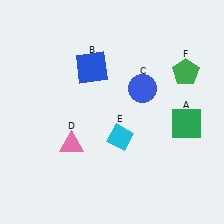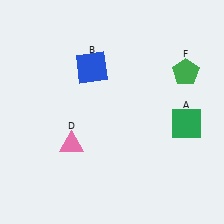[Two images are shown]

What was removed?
The cyan diamond (E), the blue circle (C) were removed in Image 2.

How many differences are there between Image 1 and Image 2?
There are 2 differences between the two images.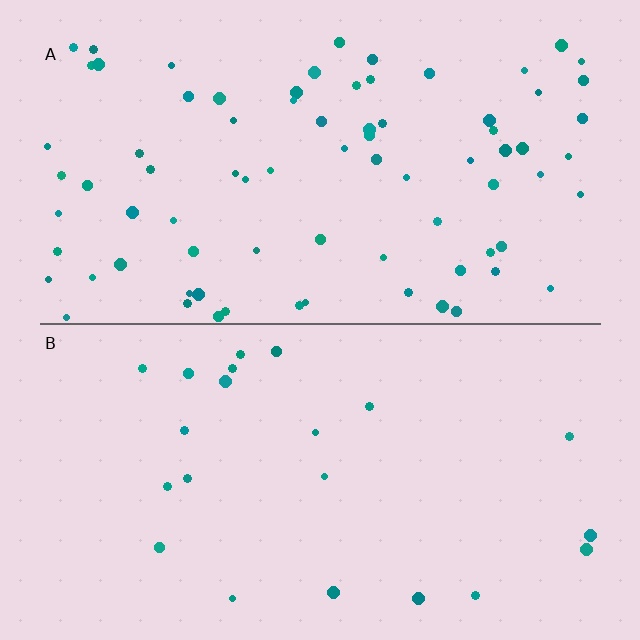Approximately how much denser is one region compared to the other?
Approximately 3.6× — region A over region B.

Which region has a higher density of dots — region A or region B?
A (the top).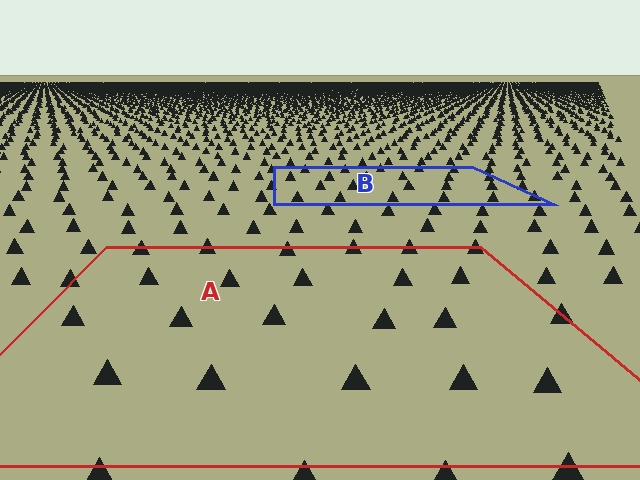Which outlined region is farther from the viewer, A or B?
Region B is farther from the viewer — the texture elements inside it appear smaller and more densely packed.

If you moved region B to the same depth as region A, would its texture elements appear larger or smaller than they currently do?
They would appear larger. At a closer depth, the same texture elements are projected at a bigger on-screen size.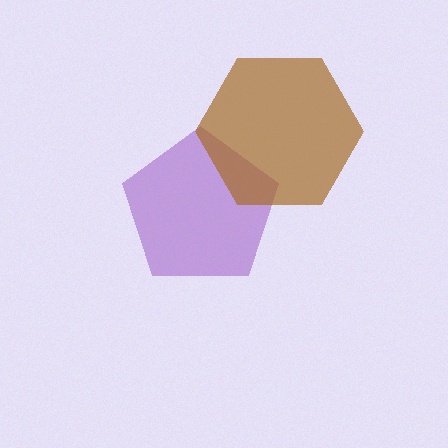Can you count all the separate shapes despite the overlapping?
Yes, there are 2 separate shapes.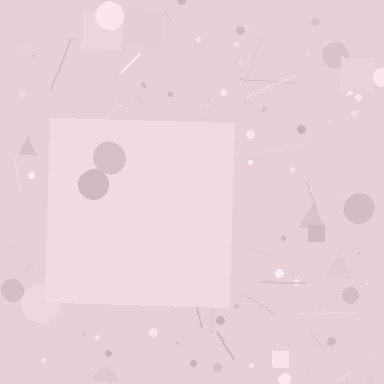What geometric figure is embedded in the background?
A square is embedded in the background.